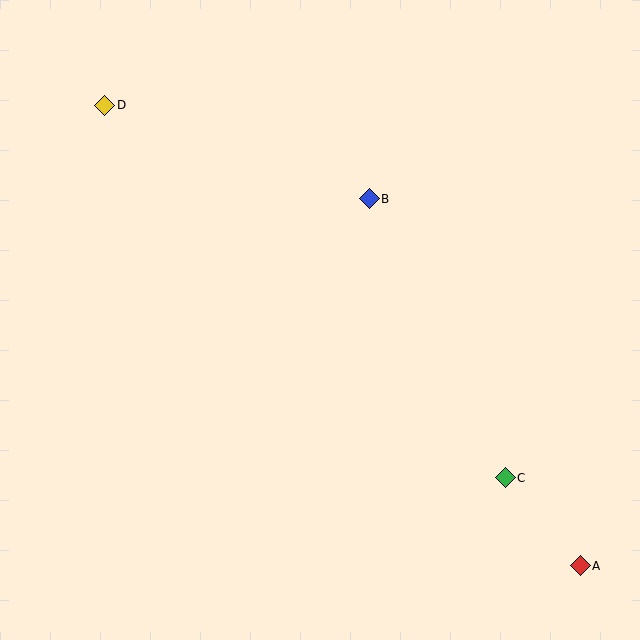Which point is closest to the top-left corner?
Point D is closest to the top-left corner.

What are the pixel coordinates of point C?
Point C is at (505, 478).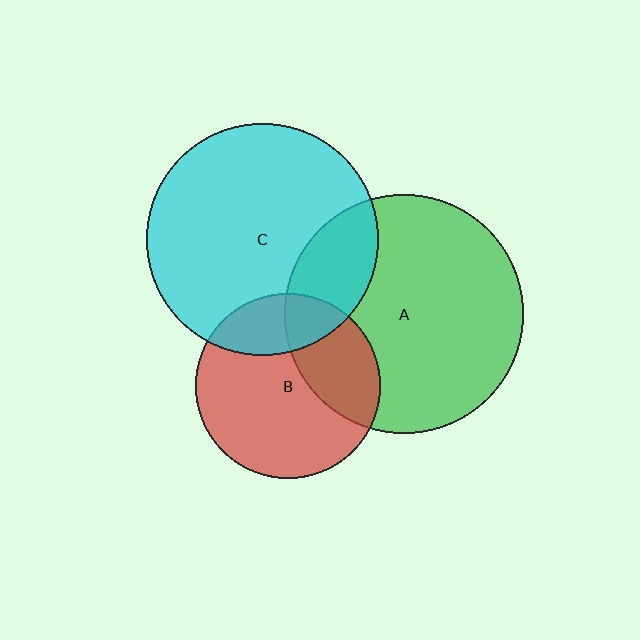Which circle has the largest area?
Circle A (green).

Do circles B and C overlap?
Yes.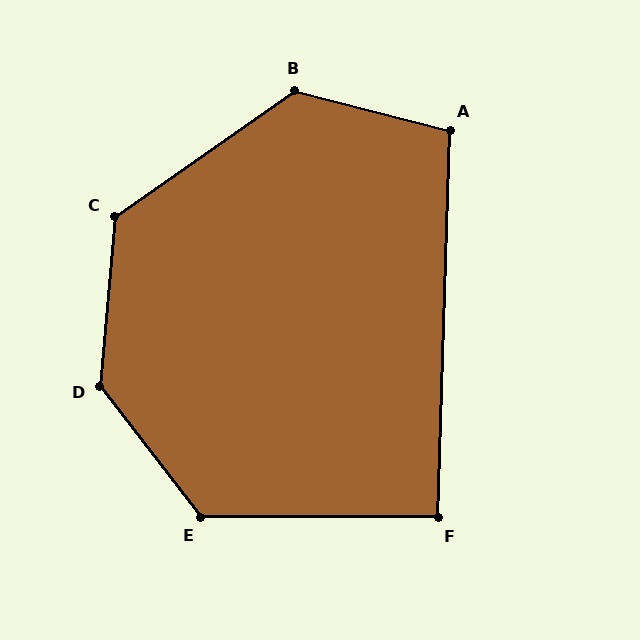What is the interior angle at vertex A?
Approximately 102 degrees (obtuse).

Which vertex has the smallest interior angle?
F, at approximately 92 degrees.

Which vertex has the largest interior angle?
D, at approximately 137 degrees.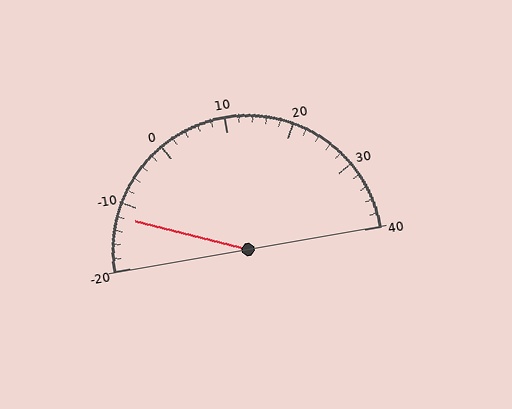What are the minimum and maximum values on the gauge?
The gauge ranges from -20 to 40.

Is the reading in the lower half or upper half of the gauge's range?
The reading is in the lower half of the range (-20 to 40).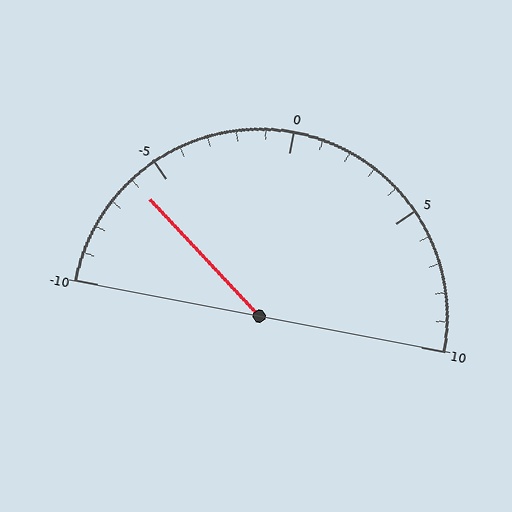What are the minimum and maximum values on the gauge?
The gauge ranges from -10 to 10.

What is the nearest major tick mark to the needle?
The nearest major tick mark is -5.